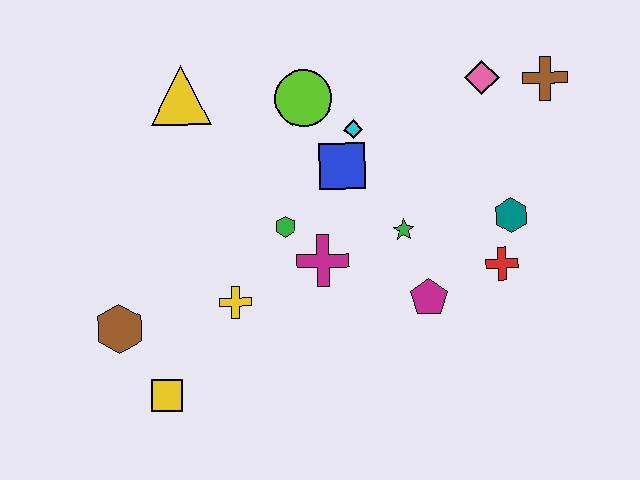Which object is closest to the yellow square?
The brown hexagon is closest to the yellow square.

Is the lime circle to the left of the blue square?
Yes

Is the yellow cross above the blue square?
No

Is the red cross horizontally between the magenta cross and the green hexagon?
No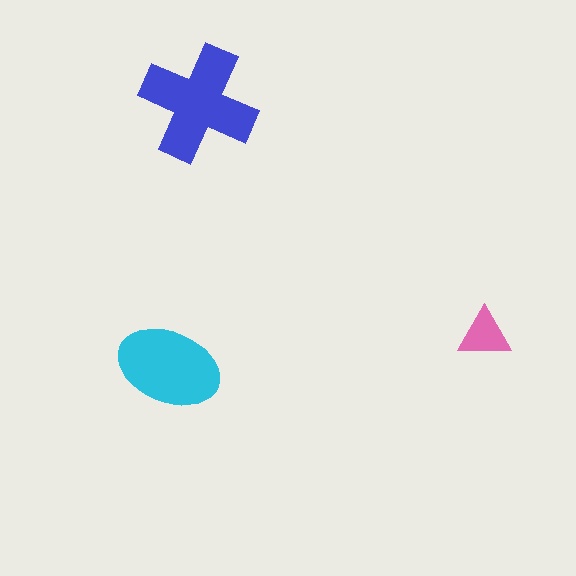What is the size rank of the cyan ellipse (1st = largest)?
2nd.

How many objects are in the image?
There are 3 objects in the image.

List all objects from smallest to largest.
The pink triangle, the cyan ellipse, the blue cross.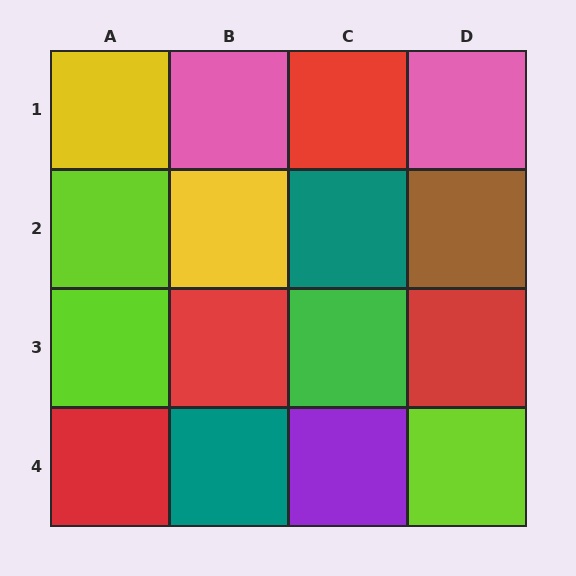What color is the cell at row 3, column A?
Lime.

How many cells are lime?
3 cells are lime.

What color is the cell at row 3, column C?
Green.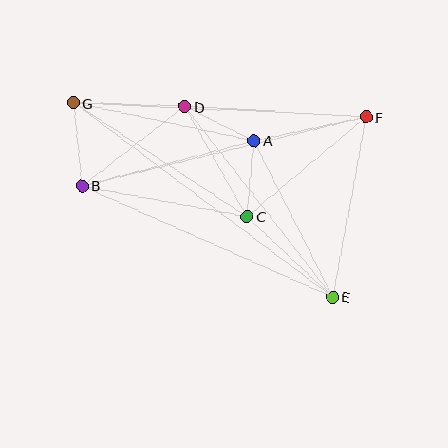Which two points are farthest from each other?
Points E and G are farthest from each other.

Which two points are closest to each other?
Points A and C are closest to each other.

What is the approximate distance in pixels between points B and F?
The distance between B and F is approximately 292 pixels.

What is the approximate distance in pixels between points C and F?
The distance between C and F is approximately 155 pixels.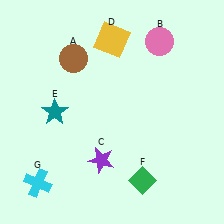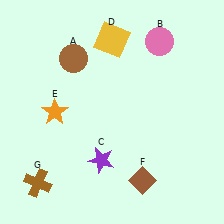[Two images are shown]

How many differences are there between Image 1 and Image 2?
There are 3 differences between the two images.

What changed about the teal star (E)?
In Image 1, E is teal. In Image 2, it changed to orange.